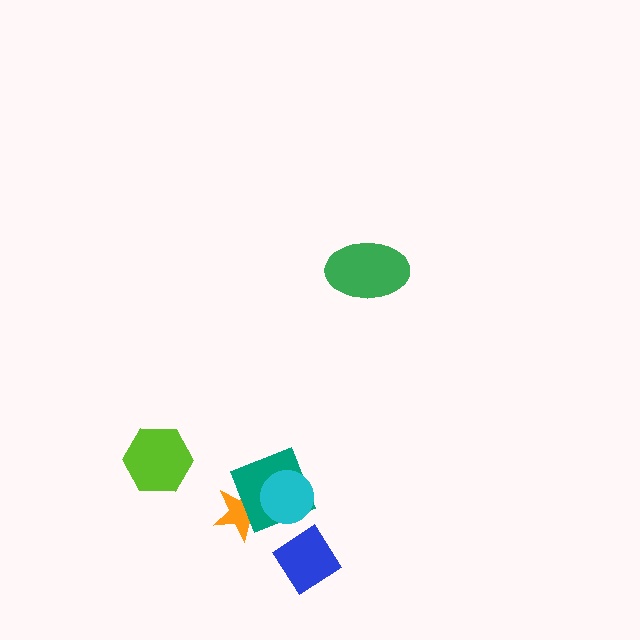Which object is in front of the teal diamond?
The cyan circle is in front of the teal diamond.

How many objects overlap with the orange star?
2 objects overlap with the orange star.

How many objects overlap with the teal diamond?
2 objects overlap with the teal diamond.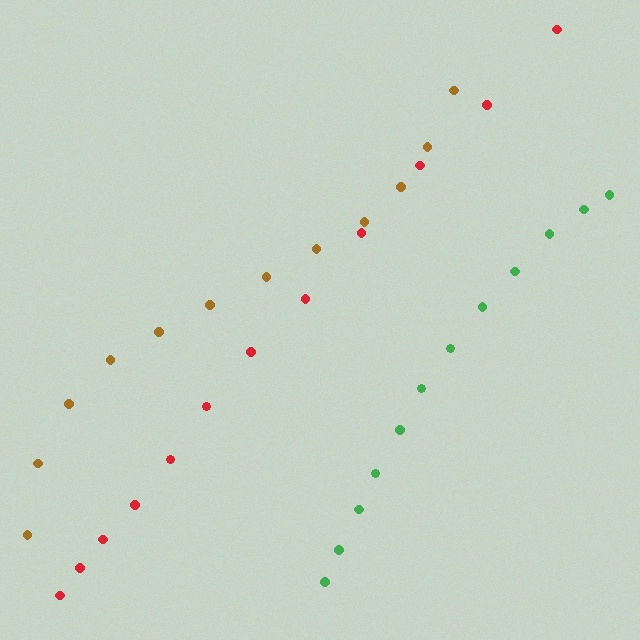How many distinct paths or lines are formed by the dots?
There are 3 distinct paths.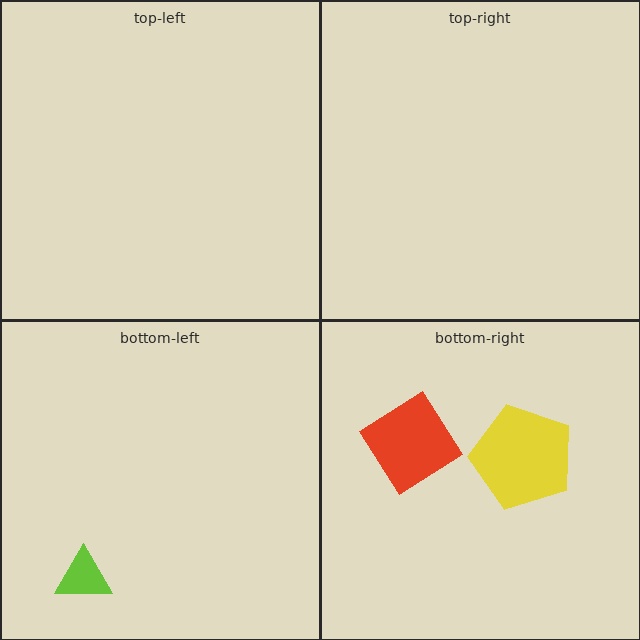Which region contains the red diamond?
The bottom-right region.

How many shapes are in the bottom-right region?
2.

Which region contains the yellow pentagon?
The bottom-right region.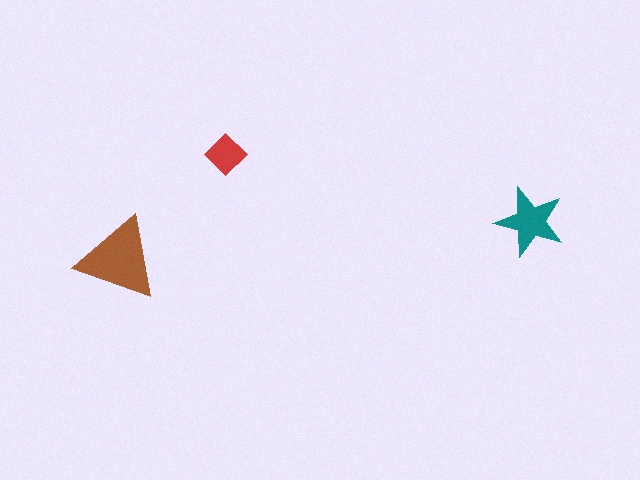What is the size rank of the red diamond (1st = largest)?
3rd.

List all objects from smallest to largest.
The red diamond, the teal star, the brown triangle.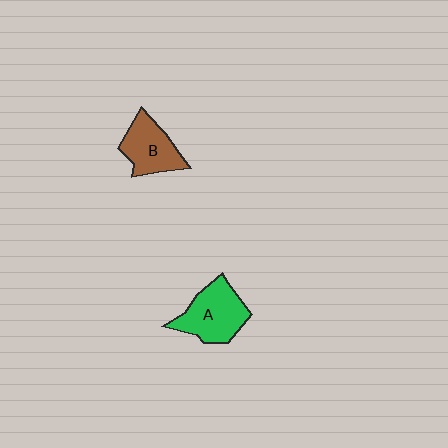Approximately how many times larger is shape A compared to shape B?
Approximately 1.2 times.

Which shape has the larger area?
Shape A (green).